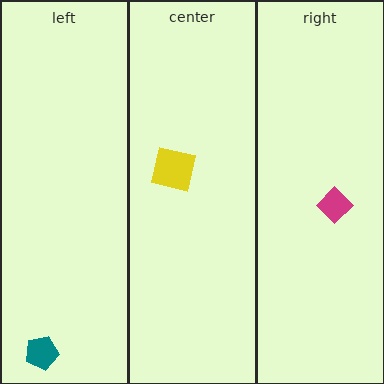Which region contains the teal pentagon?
The left region.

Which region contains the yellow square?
The center region.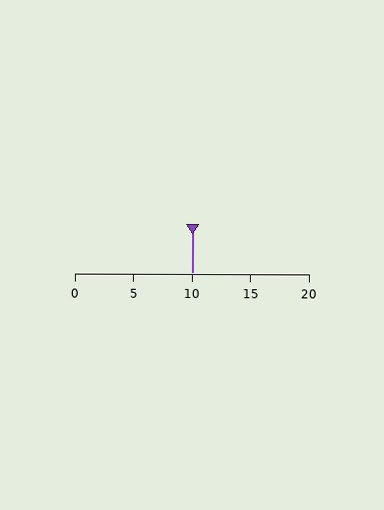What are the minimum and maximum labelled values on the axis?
The axis runs from 0 to 20.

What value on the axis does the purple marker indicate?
The marker indicates approximately 10.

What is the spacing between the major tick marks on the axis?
The major ticks are spaced 5 apart.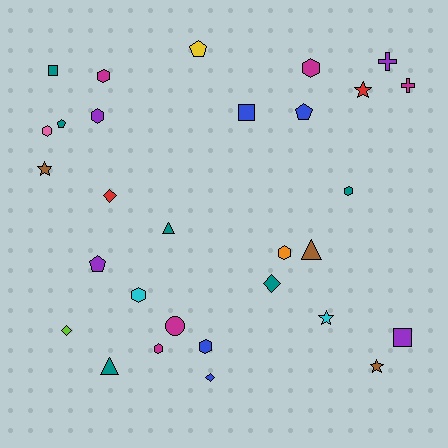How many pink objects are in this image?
There is 1 pink object.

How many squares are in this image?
There are 3 squares.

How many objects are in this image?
There are 30 objects.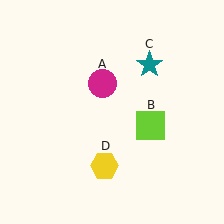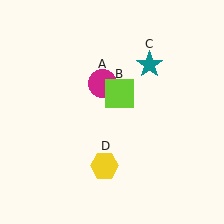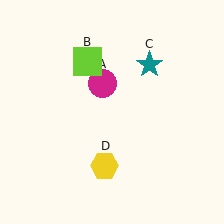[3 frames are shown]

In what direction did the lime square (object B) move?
The lime square (object B) moved up and to the left.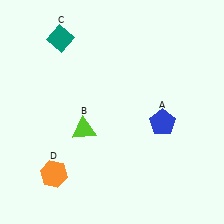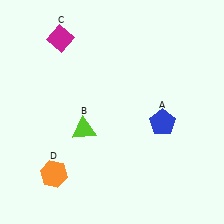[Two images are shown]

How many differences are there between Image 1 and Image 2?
There is 1 difference between the two images.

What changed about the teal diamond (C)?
In Image 1, C is teal. In Image 2, it changed to magenta.